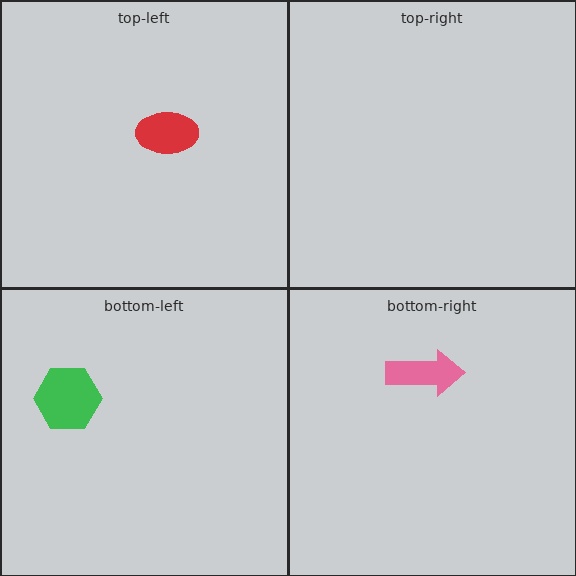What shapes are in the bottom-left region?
The green hexagon.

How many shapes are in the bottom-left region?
1.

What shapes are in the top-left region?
The red ellipse.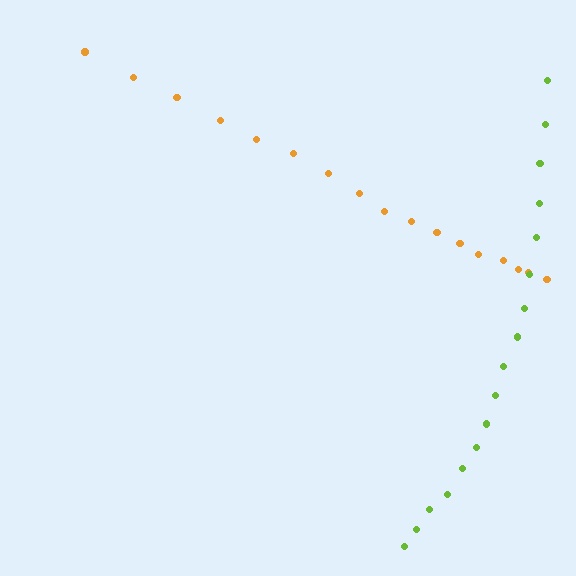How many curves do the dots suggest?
There are 2 distinct paths.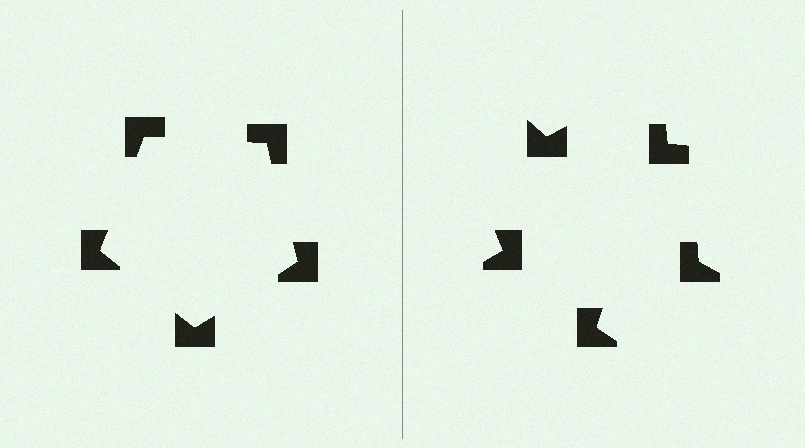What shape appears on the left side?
An illusory pentagon.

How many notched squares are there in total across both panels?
10 — 5 on each side.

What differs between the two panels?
The notched squares are positioned identically on both sides; only the wedge orientations differ. On the left they align to a pentagon; on the right they are misaligned.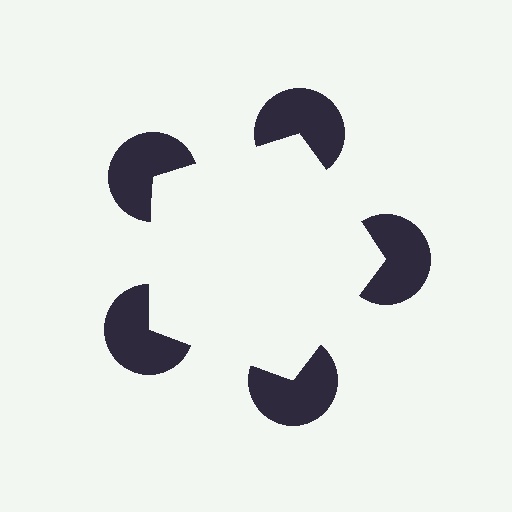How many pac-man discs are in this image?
There are 5 — one at each vertex of the illusory pentagon.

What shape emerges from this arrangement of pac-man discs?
An illusory pentagon — its edges are inferred from the aligned wedge cuts in the pac-man discs, not physically drawn.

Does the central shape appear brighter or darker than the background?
It typically appears slightly brighter than the background, even though no actual brightness change is drawn.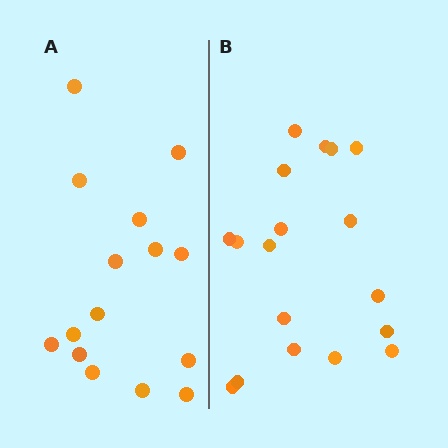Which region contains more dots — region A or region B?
Region B (the right region) has more dots.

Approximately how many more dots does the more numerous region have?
Region B has just a few more — roughly 2 or 3 more dots than region A.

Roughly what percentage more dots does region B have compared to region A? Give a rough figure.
About 20% more.